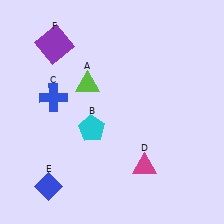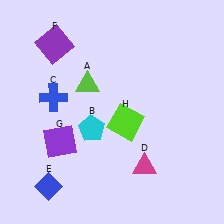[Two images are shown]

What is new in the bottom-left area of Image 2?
A purple square (G) was added in the bottom-left area of Image 2.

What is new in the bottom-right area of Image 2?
A lime square (H) was added in the bottom-right area of Image 2.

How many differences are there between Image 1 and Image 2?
There are 2 differences between the two images.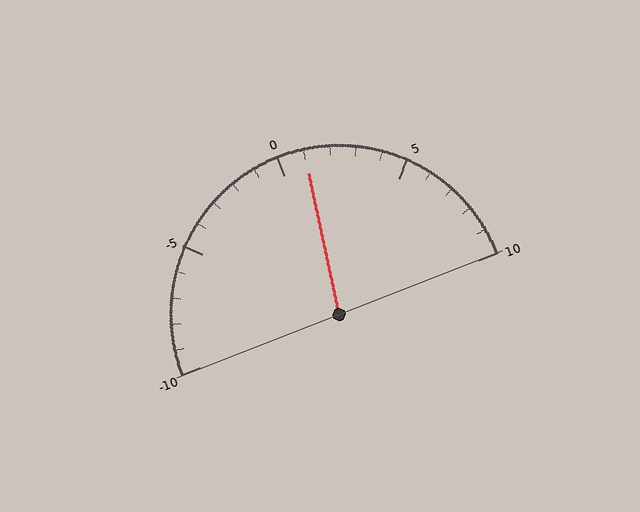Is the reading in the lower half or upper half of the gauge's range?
The reading is in the upper half of the range (-10 to 10).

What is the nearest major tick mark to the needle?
The nearest major tick mark is 0.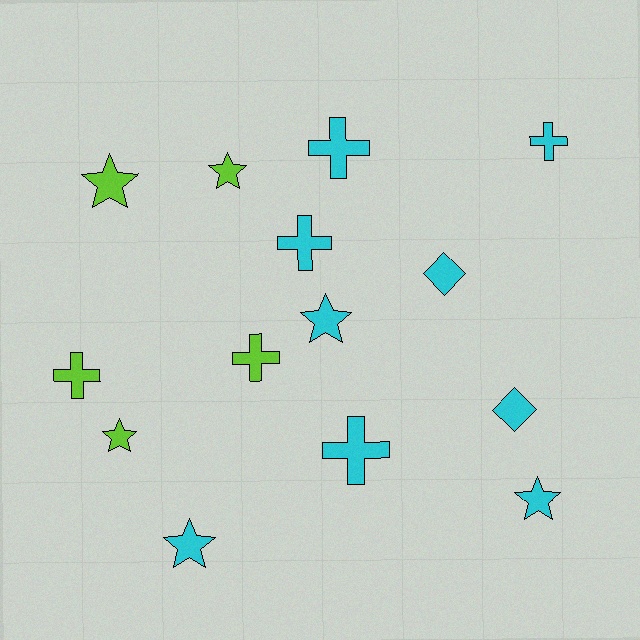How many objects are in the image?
There are 14 objects.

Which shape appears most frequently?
Cross, with 6 objects.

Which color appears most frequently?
Cyan, with 9 objects.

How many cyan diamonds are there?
There are 2 cyan diamonds.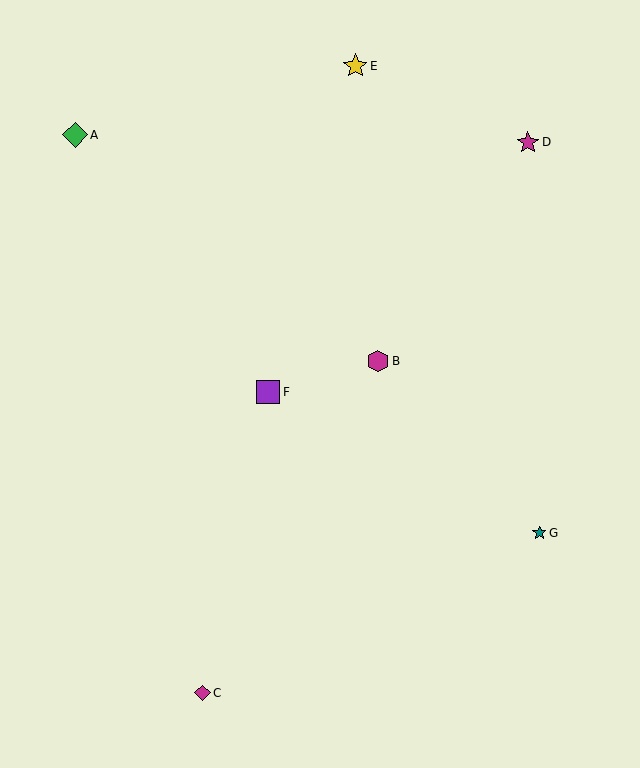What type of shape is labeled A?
Shape A is a green diamond.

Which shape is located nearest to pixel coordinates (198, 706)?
The magenta diamond (labeled C) at (202, 693) is nearest to that location.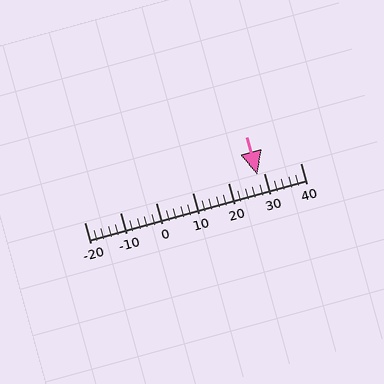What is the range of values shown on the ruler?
The ruler shows values from -20 to 40.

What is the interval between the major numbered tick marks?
The major tick marks are spaced 10 units apart.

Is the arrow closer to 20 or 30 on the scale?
The arrow is closer to 30.